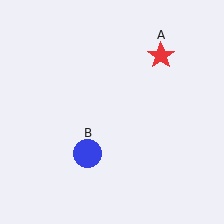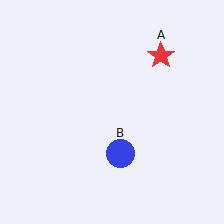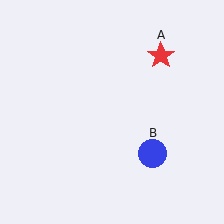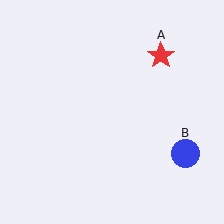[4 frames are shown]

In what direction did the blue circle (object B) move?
The blue circle (object B) moved right.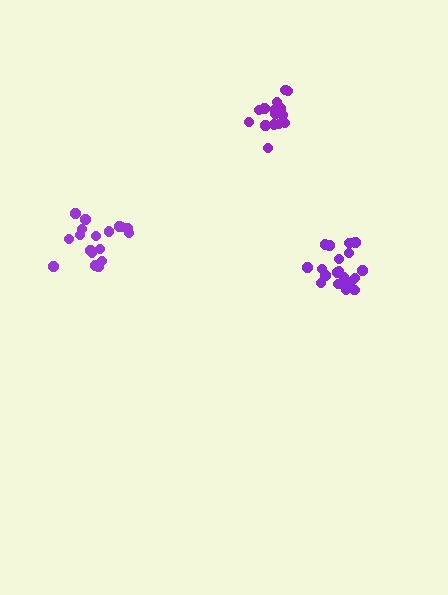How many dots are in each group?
Group 1: 21 dots, Group 2: 19 dots, Group 3: 15 dots (55 total).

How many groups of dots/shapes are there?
There are 3 groups.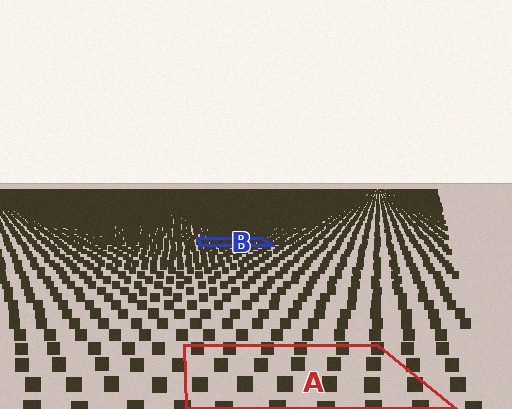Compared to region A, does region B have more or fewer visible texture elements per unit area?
Region B has more texture elements per unit area — they are packed more densely because it is farther away.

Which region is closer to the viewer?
Region A is closer. The texture elements there are larger and more spread out.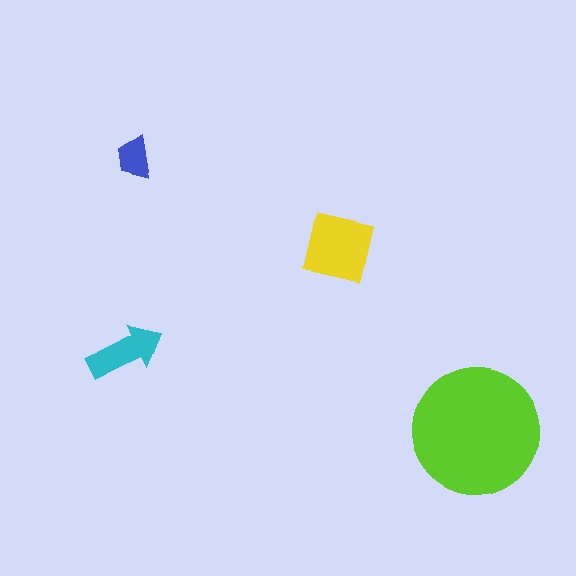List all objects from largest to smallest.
The lime circle, the yellow square, the cyan arrow, the blue trapezoid.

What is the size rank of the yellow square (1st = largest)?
2nd.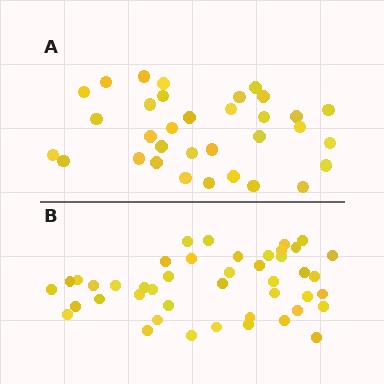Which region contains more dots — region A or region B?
Region B (the bottom region) has more dots.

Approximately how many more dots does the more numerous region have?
Region B has roughly 12 or so more dots than region A.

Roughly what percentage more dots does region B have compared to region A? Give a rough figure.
About 35% more.